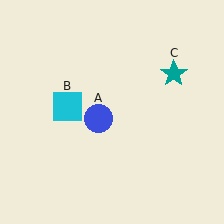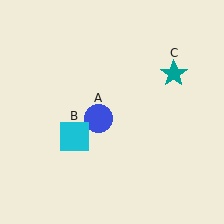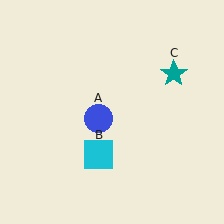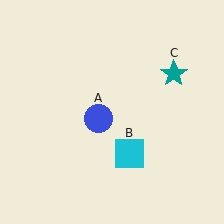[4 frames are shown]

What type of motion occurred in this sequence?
The cyan square (object B) rotated counterclockwise around the center of the scene.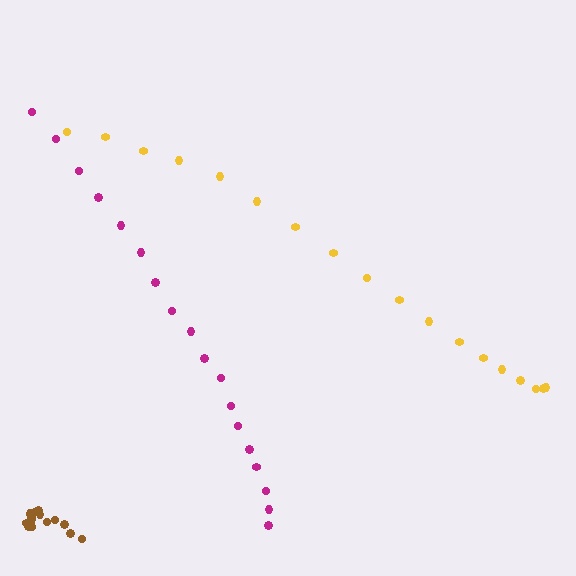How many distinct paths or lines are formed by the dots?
There are 3 distinct paths.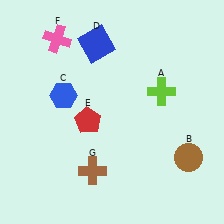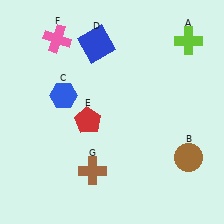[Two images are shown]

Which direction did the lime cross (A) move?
The lime cross (A) moved up.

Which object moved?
The lime cross (A) moved up.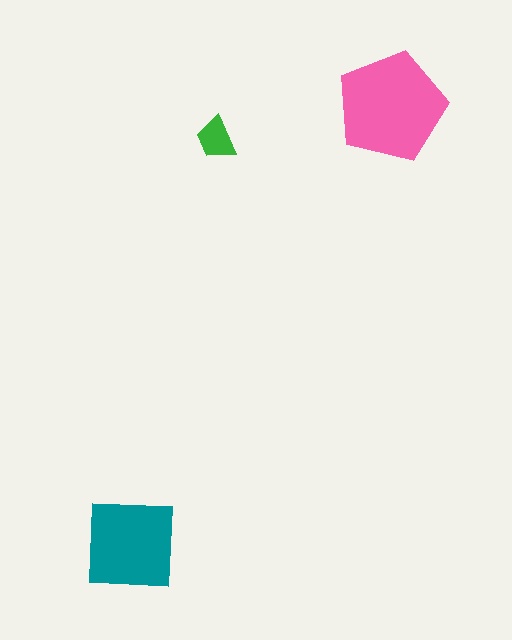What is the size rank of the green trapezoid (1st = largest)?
3rd.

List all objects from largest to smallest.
The pink pentagon, the teal square, the green trapezoid.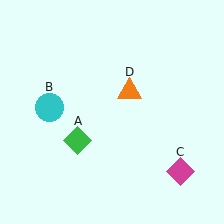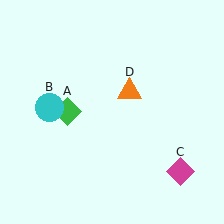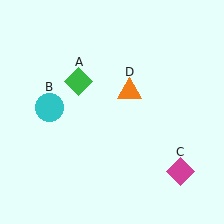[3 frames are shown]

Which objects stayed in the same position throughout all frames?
Cyan circle (object B) and magenta diamond (object C) and orange triangle (object D) remained stationary.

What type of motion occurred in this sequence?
The green diamond (object A) rotated clockwise around the center of the scene.